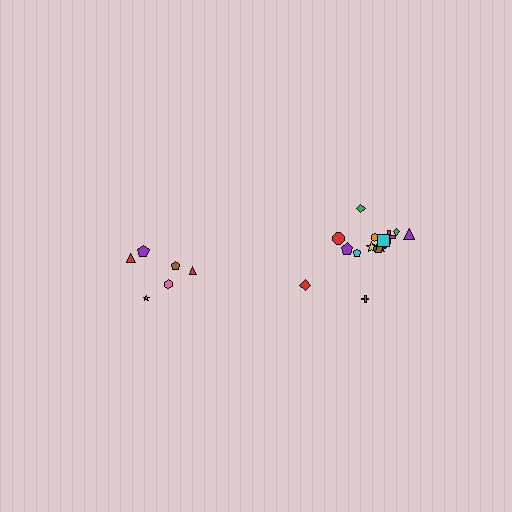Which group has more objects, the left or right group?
The right group.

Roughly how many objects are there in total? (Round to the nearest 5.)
Roughly 20 objects in total.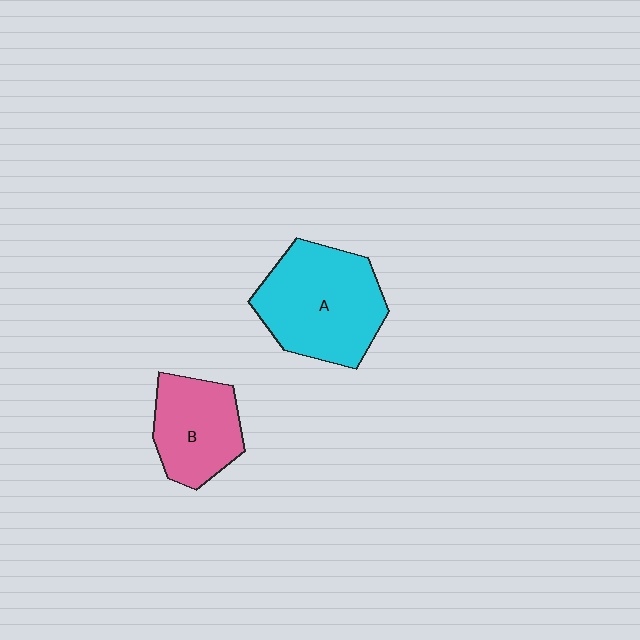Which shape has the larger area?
Shape A (cyan).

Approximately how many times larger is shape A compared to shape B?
Approximately 1.5 times.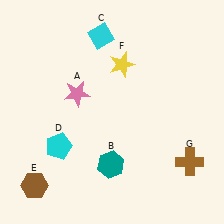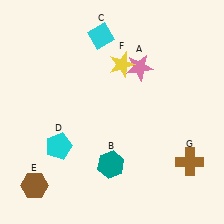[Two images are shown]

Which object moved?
The pink star (A) moved right.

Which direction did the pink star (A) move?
The pink star (A) moved right.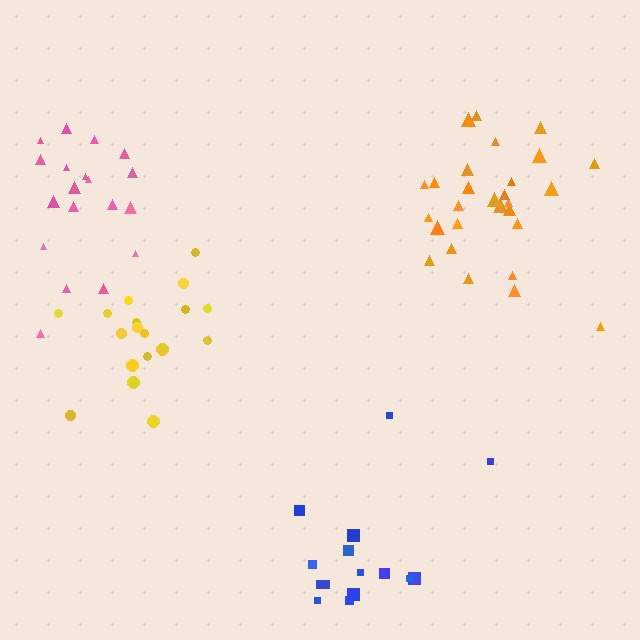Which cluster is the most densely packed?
Orange.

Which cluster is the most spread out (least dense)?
Blue.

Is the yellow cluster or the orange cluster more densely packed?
Orange.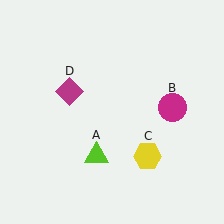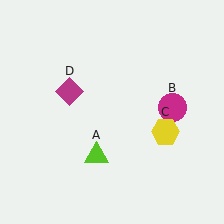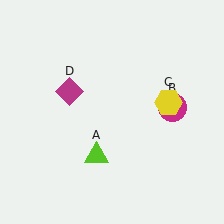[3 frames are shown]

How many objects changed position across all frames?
1 object changed position: yellow hexagon (object C).